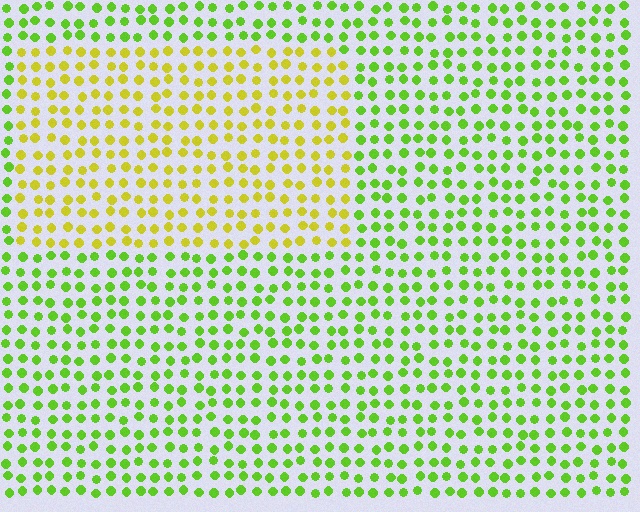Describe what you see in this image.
The image is filled with small lime elements in a uniform arrangement. A rectangle-shaped region is visible where the elements are tinted to a slightly different hue, forming a subtle color boundary.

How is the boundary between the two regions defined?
The boundary is defined purely by a slight shift in hue (about 39 degrees). Spacing, size, and orientation are identical on both sides.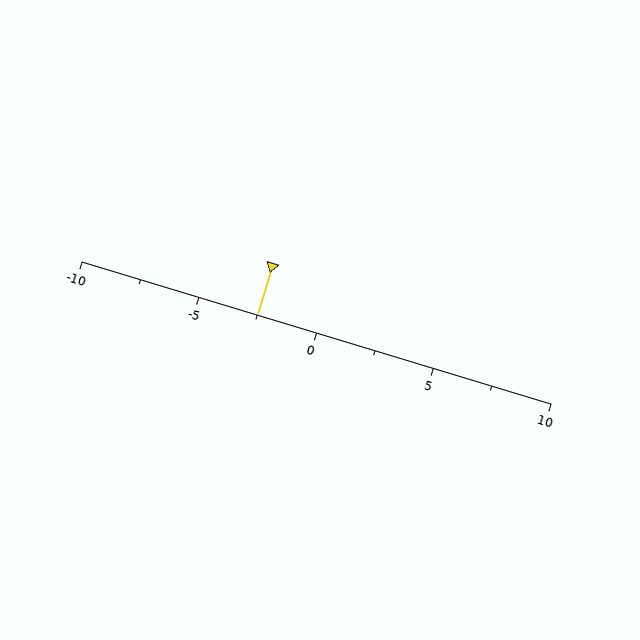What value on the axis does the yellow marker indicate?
The marker indicates approximately -2.5.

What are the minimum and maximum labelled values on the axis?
The axis runs from -10 to 10.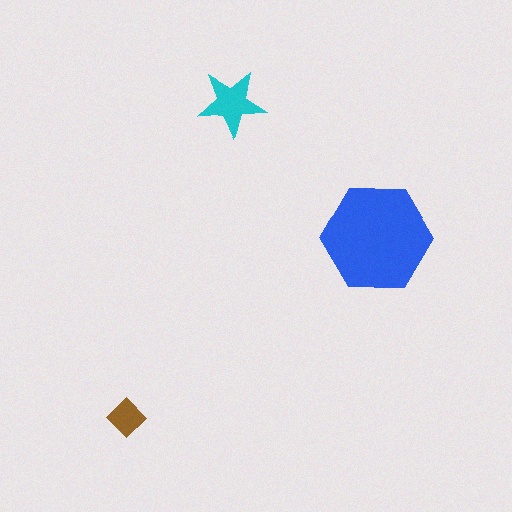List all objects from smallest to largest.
The brown diamond, the cyan star, the blue hexagon.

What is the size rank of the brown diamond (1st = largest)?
3rd.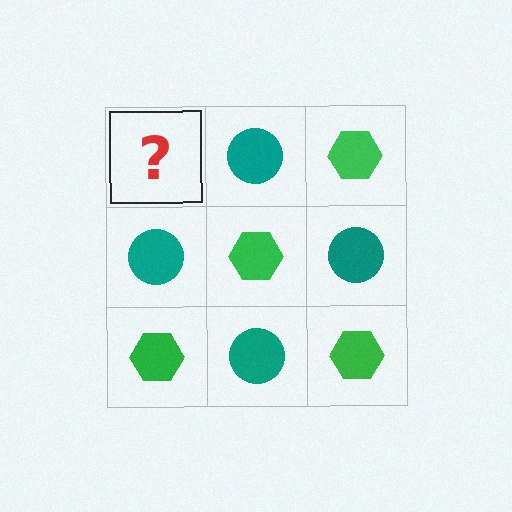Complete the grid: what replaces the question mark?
The question mark should be replaced with a green hexagon.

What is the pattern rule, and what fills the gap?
The rule is that it alternates green hexagon and teal circle in a checkerboard pattern. The gap should be filled with a green hexagon.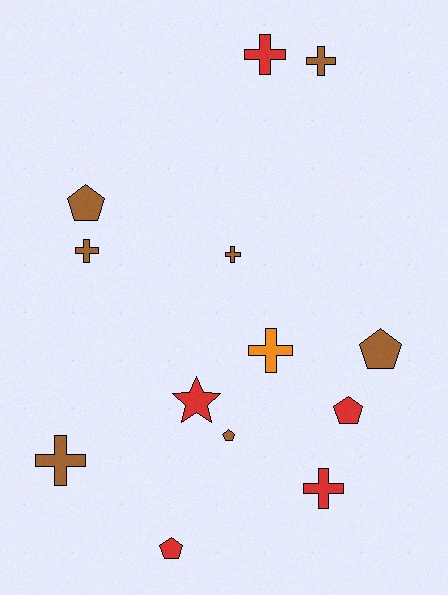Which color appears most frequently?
Brown, with 7 objects.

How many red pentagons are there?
There are 2 red pentagons.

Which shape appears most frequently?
Cross, with 7 objects.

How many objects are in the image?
There are 13 objects.